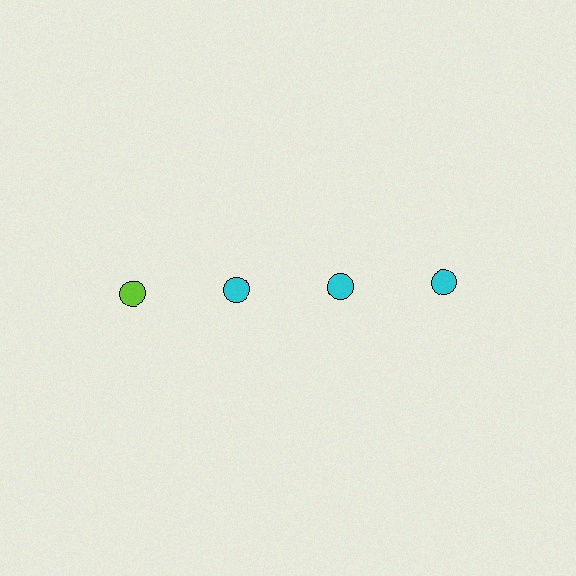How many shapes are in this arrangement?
There are 4 shapes arranged in a grid pattern.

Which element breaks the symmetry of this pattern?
The lime circle in the top row, leftmost column breaks the symmetry. All other shapes are cyan circles.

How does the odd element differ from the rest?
It has a different color: lime instead of cyan.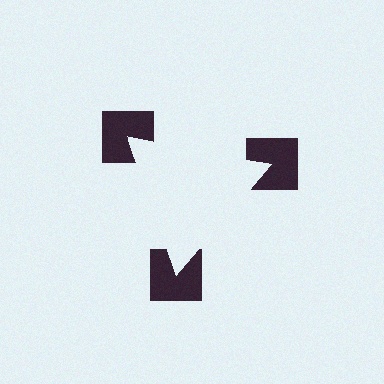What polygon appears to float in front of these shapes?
An illusory triangle — its edges are inferred from the aligned wedge cuts in the notched squares, not physically drawn.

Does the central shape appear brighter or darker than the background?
It typically appears slightly brighter than the background, even though no actual brightness change is drawn.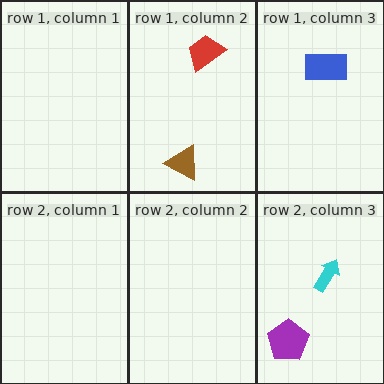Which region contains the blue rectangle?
The row 1, column 3 region.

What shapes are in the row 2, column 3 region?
The cyan arrow, the purple pentagon.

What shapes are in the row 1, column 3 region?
The blue rectangle.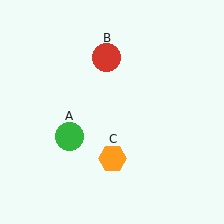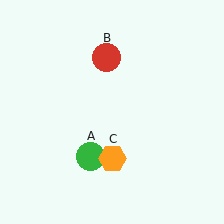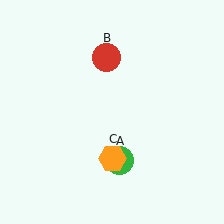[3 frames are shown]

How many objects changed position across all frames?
1 object changed position: green circle (object A).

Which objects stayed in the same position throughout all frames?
Red circle (object B) and orange hexagon (object C) remained stationary.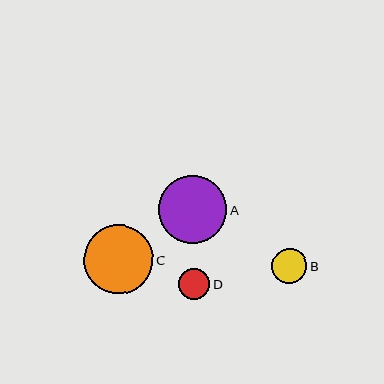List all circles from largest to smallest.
From largest to smallest: C, A, B, D.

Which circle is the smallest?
Circle D is the smallest with a size of approximately 31 pixels.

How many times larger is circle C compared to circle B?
Circle C is approximately 2.0 times the size of circle B.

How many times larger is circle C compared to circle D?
Circle C is approximately 2.2 times the size of circle D.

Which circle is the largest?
Circle C is the largest with a size of approximately 69 pixels.